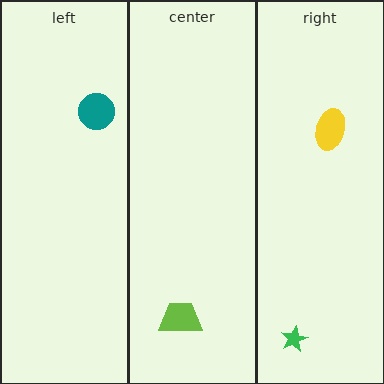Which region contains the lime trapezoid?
The center region.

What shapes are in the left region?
The teal circle.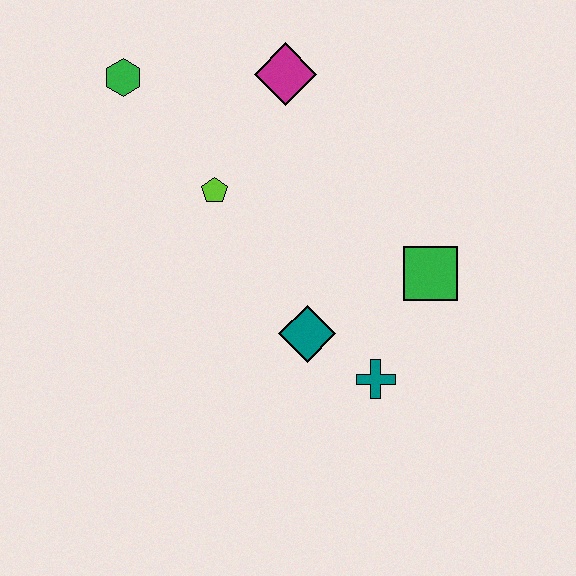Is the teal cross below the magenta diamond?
Yes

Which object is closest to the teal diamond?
The teal cross is closest to the teal diamond.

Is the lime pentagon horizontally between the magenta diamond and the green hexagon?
Yes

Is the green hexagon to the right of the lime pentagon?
No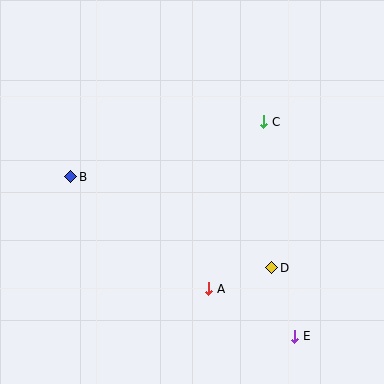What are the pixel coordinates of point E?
Point E is at (295, 336).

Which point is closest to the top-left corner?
Point B is closest to the top-left corner.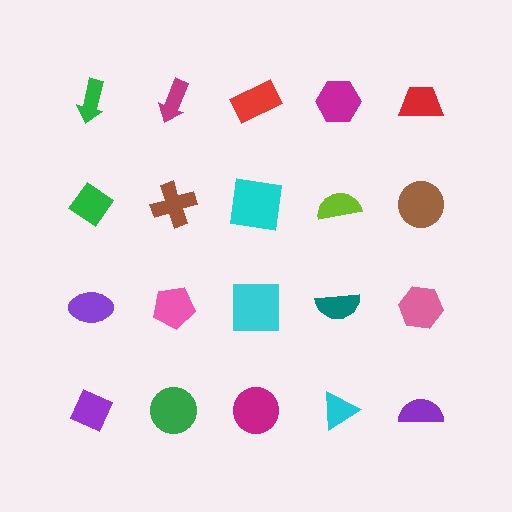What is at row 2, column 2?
A brown cross.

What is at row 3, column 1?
A purple ellipse.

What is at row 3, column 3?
A cyan square.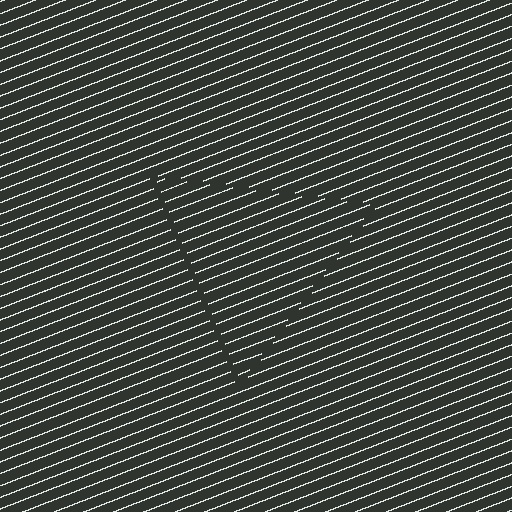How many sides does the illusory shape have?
3 sides — the line-ends trace a triangle.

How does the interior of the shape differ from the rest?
The interior of the shape contains the same grating, shifted by half a period — the contour is defined by the phase discontinuity where line-ends from the inner and outer gratings abut.